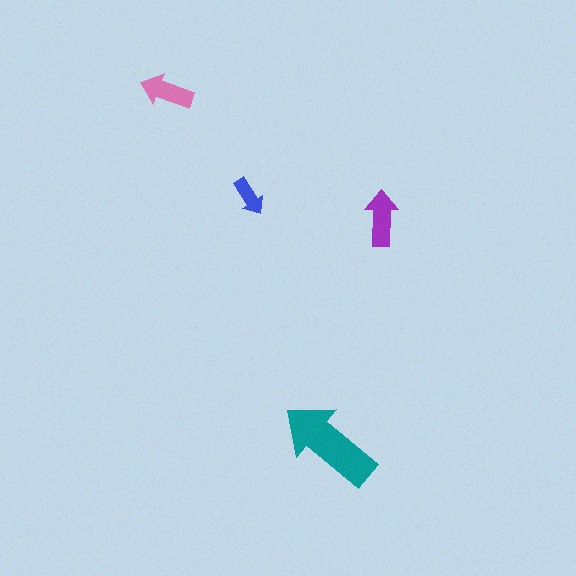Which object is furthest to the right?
The purple arrow is rightmost.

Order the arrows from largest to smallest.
the teal one, the purple one, the pink one, the blue one.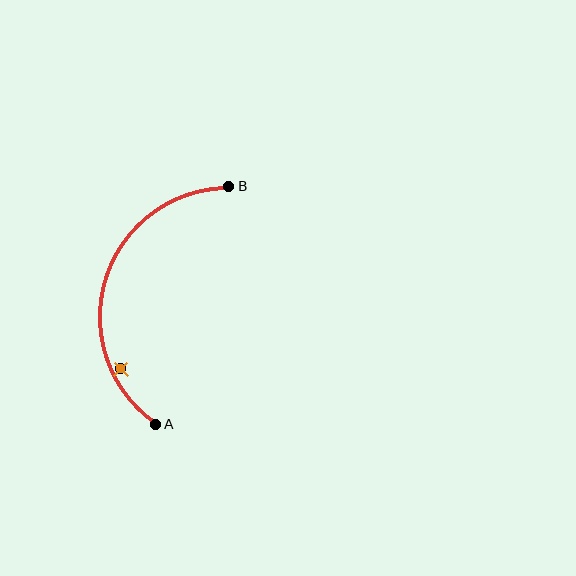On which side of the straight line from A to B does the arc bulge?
The arc bulges to the left of the straight line connecting A and B.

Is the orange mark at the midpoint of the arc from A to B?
No — the orange mark does not lie on the arc at all. It sits slightly inside the curve.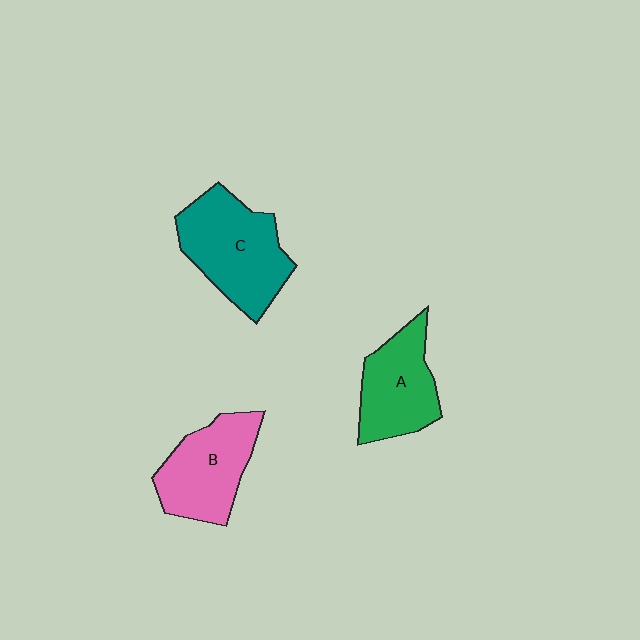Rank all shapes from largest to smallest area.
From largest to smallest: C (teal), B (pink), A (green).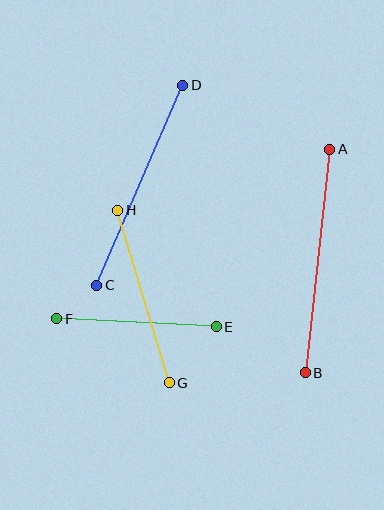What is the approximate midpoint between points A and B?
The midpoint is at approximately (318, 261) pixels.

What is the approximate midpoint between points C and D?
The midpoint is at approximately (140, 185) pixels.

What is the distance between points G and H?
The distance is approximately 180 pixels.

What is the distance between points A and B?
The distance is approximately 225 pixels.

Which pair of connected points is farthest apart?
Points A and B are farthest apart.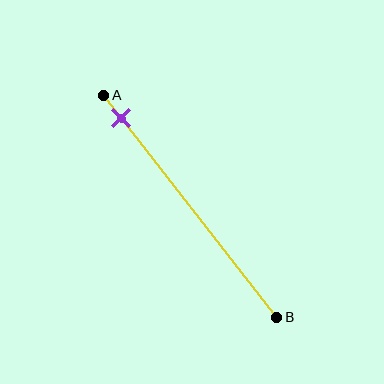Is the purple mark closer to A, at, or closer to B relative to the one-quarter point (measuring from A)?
The purple mark is closer to point A than the one-quarter point of segment AB.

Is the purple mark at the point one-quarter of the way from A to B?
No, the mark is at about 10% from A, not at the 25% one-quarter point.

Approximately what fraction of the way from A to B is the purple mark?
The purple mark is approximately 10% of the way from A to B.